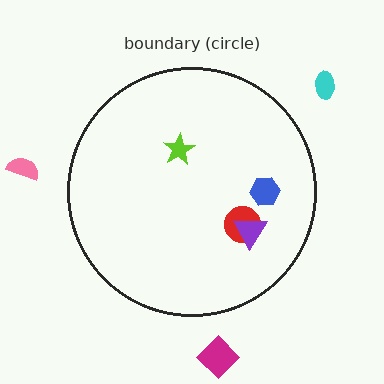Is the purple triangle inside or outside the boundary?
Inside.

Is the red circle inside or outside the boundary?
Inside.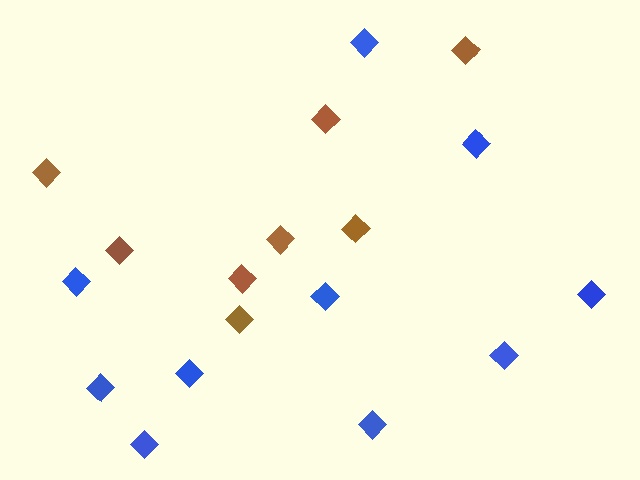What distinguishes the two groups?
There are 2 groups: one group of blue diamonds (10) and one group of brown diamonds (8).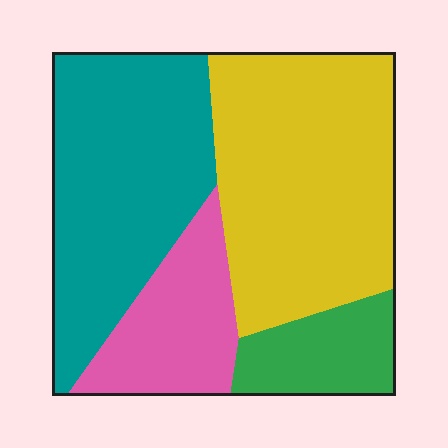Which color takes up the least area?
Green, at roughly 10%.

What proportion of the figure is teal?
Teal covers roughly 35% of the figure.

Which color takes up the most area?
Yellow, at roughly 40%.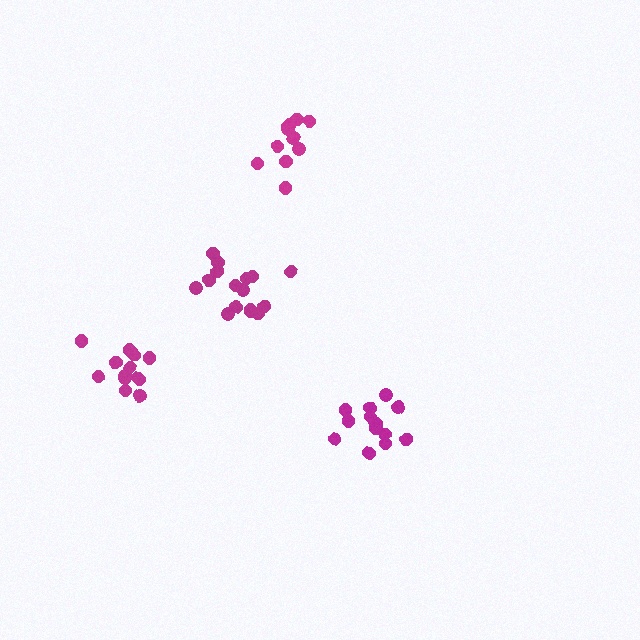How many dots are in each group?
Group 1: 11 dots, Group 2: 13 dots, Group 3: 13 dots, Group 4: 16 dots (53 total).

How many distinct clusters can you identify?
There are 4 distinct clusters.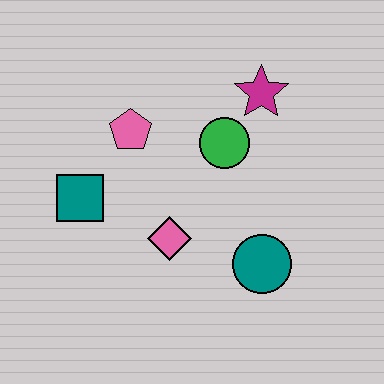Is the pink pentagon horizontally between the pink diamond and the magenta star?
No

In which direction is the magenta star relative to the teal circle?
The magenta star is above the teal circle.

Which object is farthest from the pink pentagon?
The teal circle is farthest from the pink pentagon.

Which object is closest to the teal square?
The pink pentagon is closest to the teal square.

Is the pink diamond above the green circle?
No